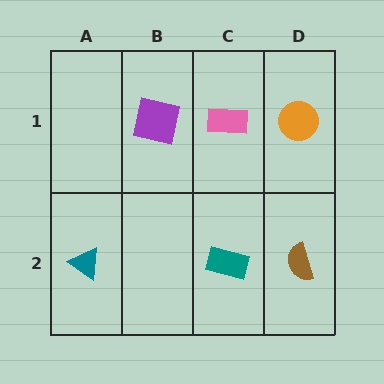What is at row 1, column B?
A purple square.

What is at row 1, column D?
An orange circle.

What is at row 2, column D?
A brown semicircle.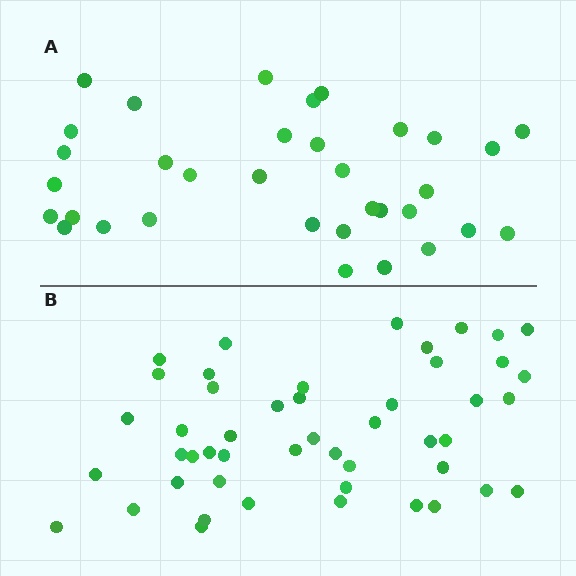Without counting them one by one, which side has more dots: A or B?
Region B (the bottom region) has more dots.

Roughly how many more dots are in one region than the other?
Region B has approximately 15 more dots than region A.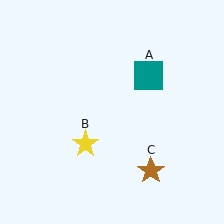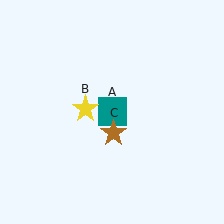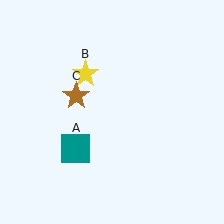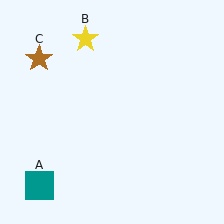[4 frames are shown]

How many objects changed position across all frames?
3 objects changed position: teal square (object A), yellow star (object B), brown star (object C).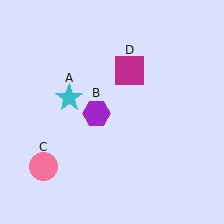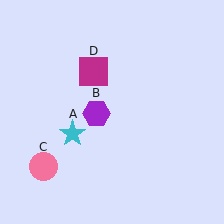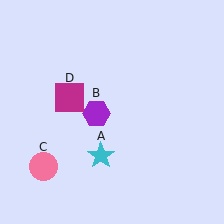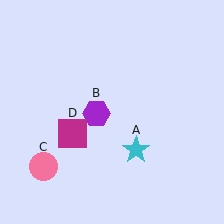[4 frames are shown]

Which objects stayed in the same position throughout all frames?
Purple hexagon (object B) and pink circle (object C) remained stationary.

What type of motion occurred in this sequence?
The cyan star (object A), magenta square (object D) rotated counterclockwise around the center of the scene.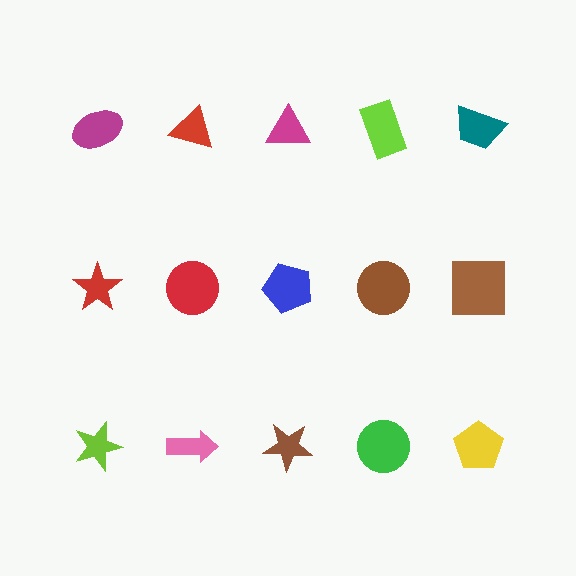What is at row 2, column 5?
A brown square.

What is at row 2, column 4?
A brown circle.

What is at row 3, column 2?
A pink arrow.